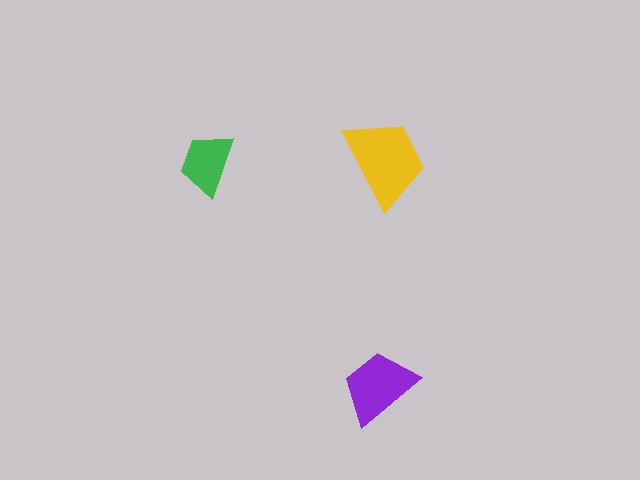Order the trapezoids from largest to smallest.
the yellow one, the purple one, the green one.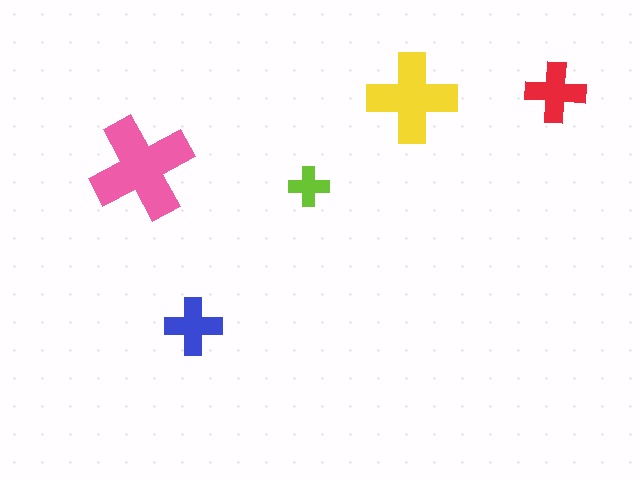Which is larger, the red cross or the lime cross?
The red one.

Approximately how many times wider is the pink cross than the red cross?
About 1.5 times wider.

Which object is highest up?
The red cross is topmost.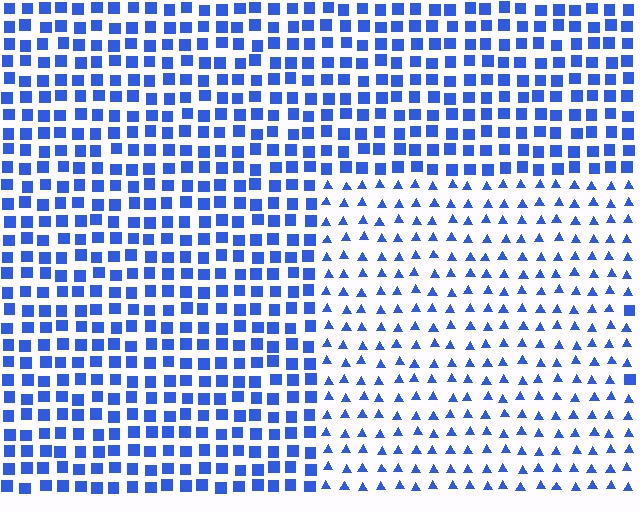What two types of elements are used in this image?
The image uses triangles inside the rectangle region and squares outside it.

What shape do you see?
I see a rectangle.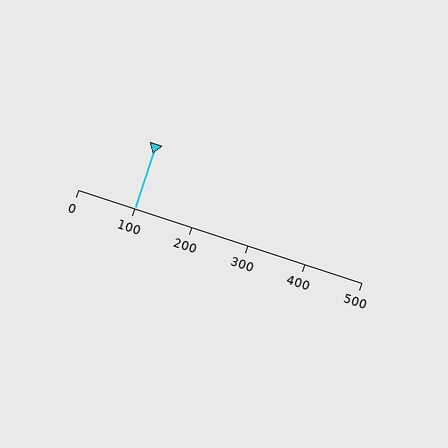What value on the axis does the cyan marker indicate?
The marker indicates approximately 100.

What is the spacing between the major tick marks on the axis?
The major ticks are spaced 100 apart.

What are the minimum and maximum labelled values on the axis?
The axis runs from 0 to 500.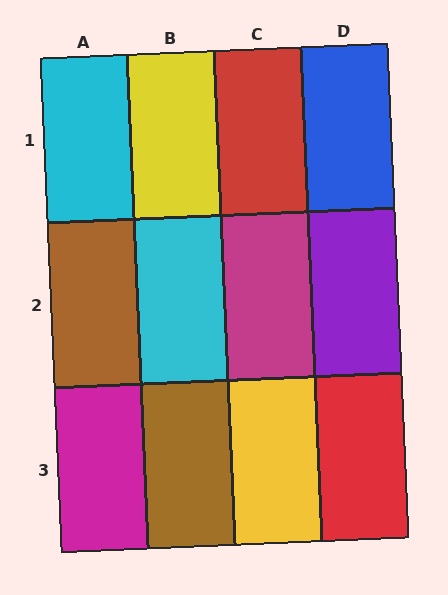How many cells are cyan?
2 cells are cyan.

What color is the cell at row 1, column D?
Blue.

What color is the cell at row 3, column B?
Brown.